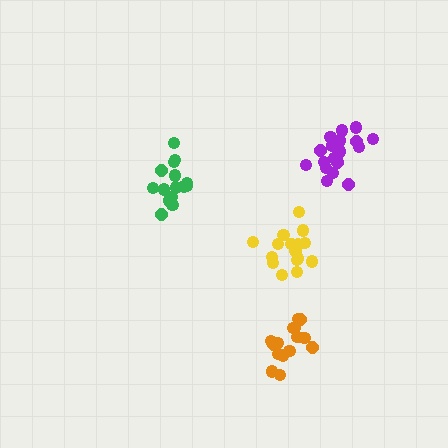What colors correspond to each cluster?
The clusters are colored: purple, orange, green, yellow.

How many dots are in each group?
Group 1: 19 dots, Group 2: 15 dots, Group 3: 15 dots, Group 4: 16 dots (65 total).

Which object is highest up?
The purple cluster is topmost.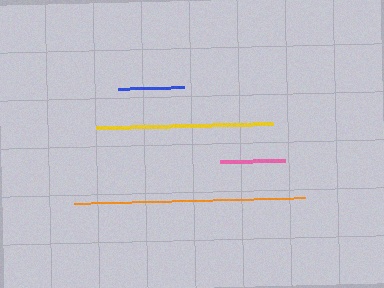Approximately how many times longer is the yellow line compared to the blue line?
The yellow line is approximately 2.7 times the length of the blue line.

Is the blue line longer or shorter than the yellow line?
The yellow line is longer than the blue line.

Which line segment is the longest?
The orange line is the longest at approximately 230 pixels.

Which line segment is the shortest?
The pink line is the shortest at approximately 64 pixels.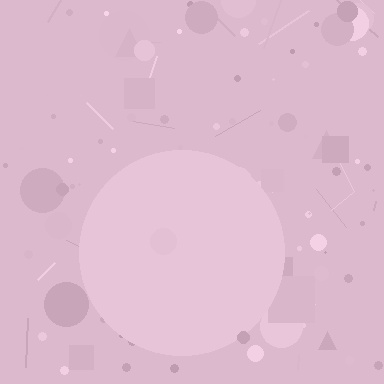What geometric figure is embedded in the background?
A circle is embedded in the background.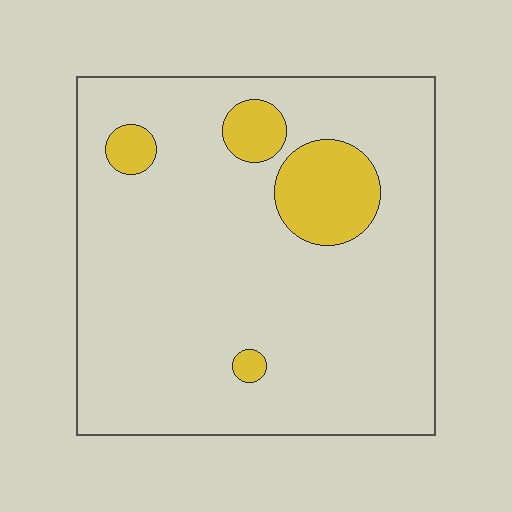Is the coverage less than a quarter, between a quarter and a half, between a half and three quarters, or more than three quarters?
Less than a quarter.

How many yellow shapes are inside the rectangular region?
4.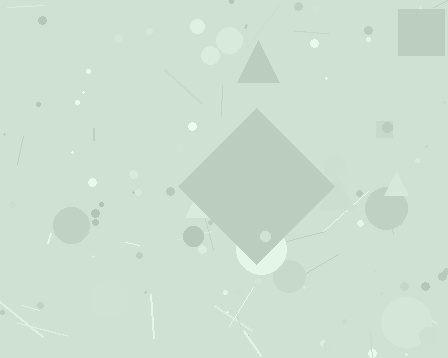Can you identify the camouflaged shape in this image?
The camouflaged shape is a diamond.